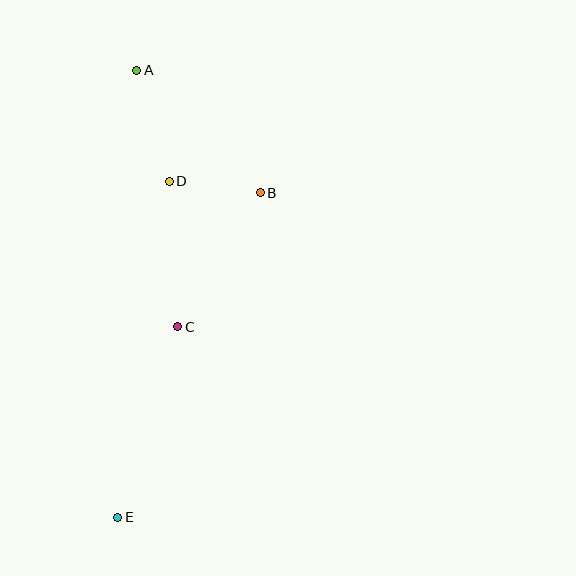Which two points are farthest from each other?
Points A and E are farthest from each other.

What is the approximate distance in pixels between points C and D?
The distance between C and D is approximately 146 pixels.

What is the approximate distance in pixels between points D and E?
The distance between D and E is approximately 340 pixels.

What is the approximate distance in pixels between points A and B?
The distance between A and B is approximately 174 pixels.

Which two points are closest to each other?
Points B and D are closest to each other.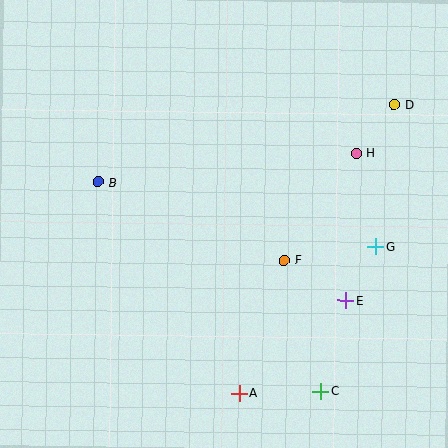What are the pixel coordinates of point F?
Point F is at (285, 260).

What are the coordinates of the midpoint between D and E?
The midpoint between D and E is at (370, 203).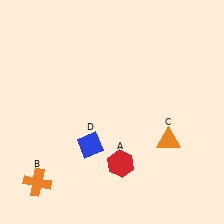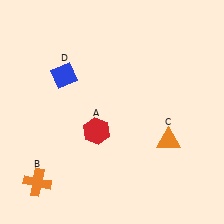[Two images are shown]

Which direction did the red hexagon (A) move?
The red hexagon (A) moved up.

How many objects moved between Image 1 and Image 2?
2 objects moved between the two images.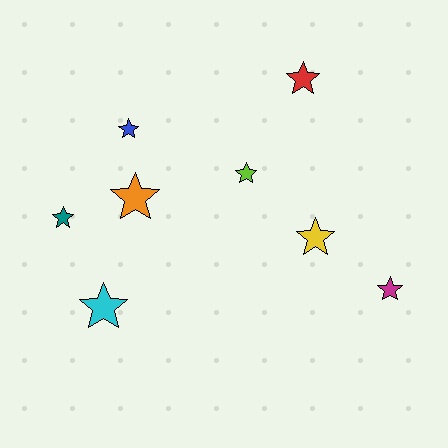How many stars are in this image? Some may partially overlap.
There are 8 stars.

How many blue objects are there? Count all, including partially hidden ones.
There is 1 blue object.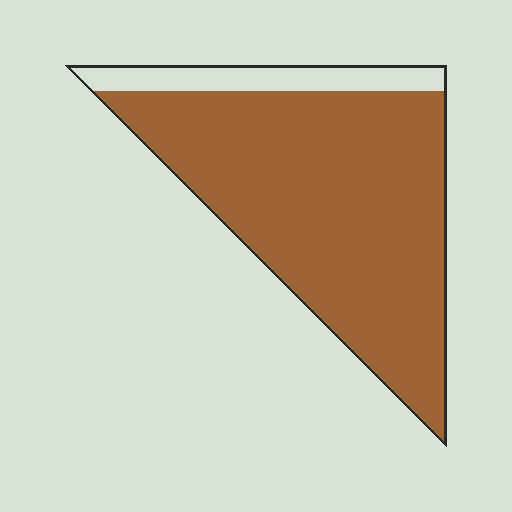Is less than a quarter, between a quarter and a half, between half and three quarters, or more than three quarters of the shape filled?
More than three quarters.